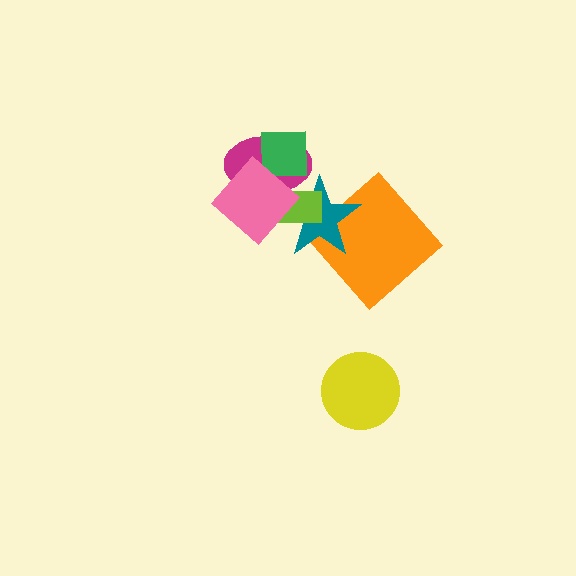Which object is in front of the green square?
The pink diamond is in front of the green square.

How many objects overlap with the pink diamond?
4 objects overlap with the pink diamond.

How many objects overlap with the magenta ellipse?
4 objects overlap with the magenta ellipse.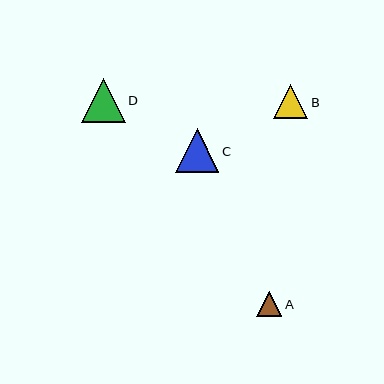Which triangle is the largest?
Triangle D is the largest with a size of approximately 44 pixels.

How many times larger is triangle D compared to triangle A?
Triangle D is approximately 1.7 times the size of triangle A.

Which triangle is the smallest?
Triangle A is the smallest with a size of approximately 25 pixels.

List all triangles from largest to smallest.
From largest to smallest: D, C, B, A.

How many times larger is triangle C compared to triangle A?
Triangle C is approximately 1.7 times the size of triangle A.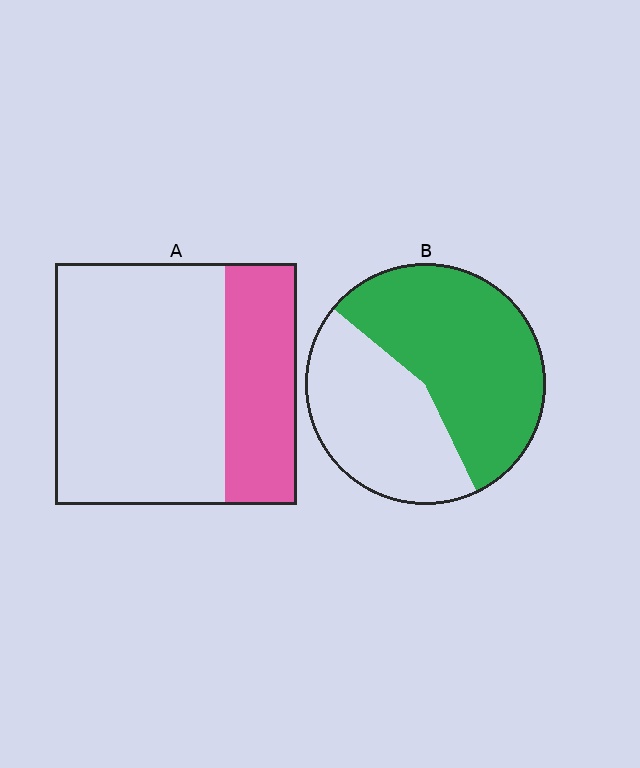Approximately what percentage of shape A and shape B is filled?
A is approximately 30% and B is approximately 55%.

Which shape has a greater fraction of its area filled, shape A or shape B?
Shape B.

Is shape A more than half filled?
No.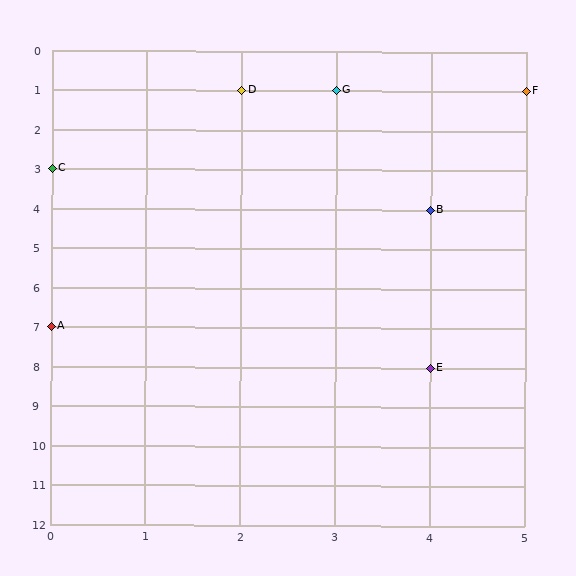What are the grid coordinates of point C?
Point C is at grid coordinates (0, 3).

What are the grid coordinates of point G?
Point G is at grid coordinates (3, 1).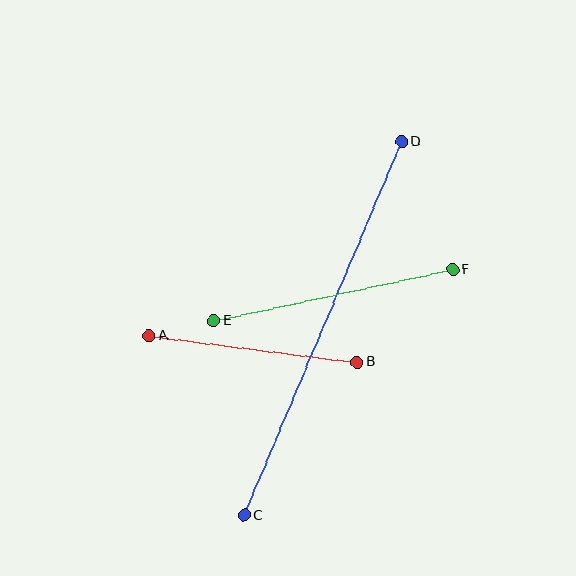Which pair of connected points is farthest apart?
Points C and D are farthest apart.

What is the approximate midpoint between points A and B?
The midpoint is at approximately (253, 349) pixels.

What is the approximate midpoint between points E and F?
The midpoint is at approximately (333, 295) pixels.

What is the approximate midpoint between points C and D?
The midpoint is at approximately (323, 329) pixels.